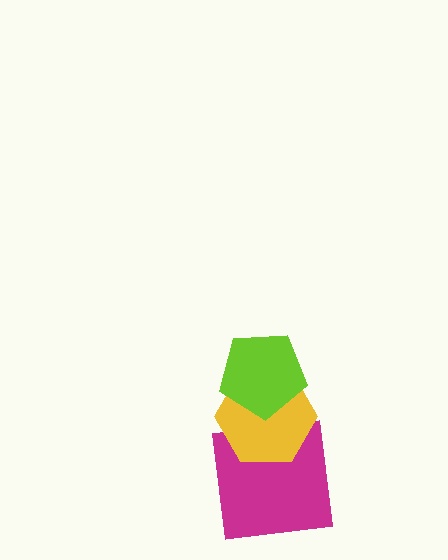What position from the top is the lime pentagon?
The lime pentagon is 1st from the top.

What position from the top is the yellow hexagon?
The yellow hexagon is 2nd from the top.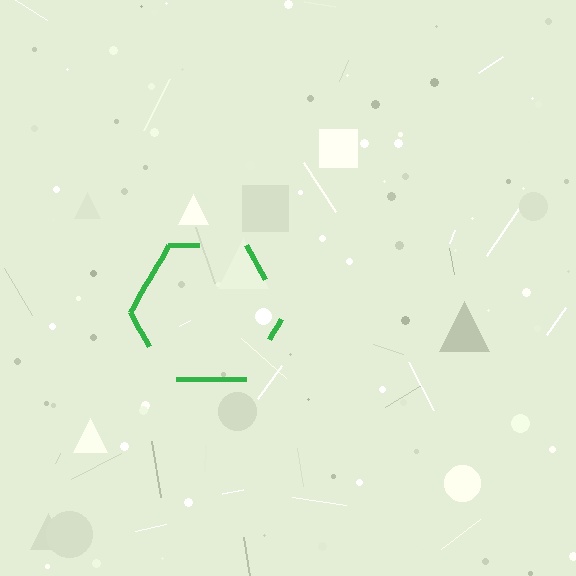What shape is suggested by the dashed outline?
The dashed outline suggests a hexagon.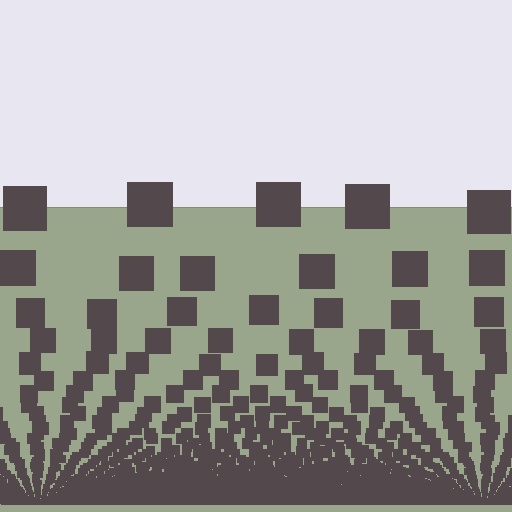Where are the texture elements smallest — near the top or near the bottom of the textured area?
Near the bottom.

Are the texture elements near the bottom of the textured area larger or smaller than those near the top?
Smaller. The gradient is inverted — elements near the bottom are smaller and denser.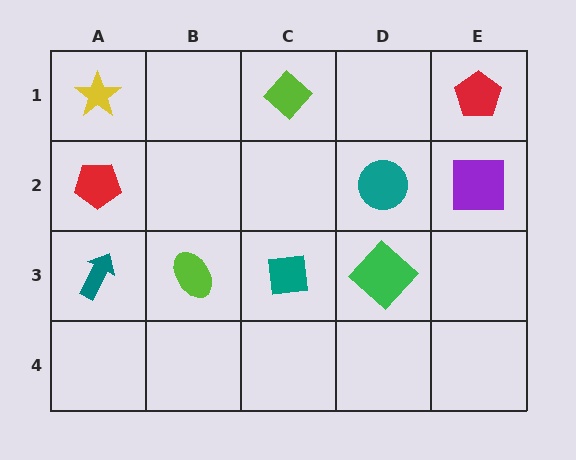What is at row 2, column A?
A red pentagon.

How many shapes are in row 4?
0 shapes.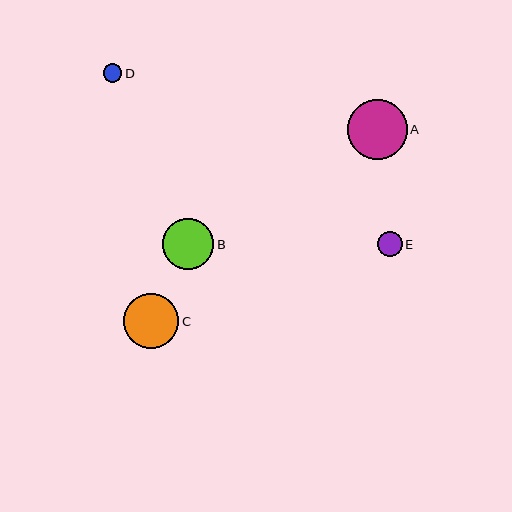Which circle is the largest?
Circle A is the largest with a size of approximately 60 pixels.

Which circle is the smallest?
Circle D is the smallest with a size of approximately 19 pixels.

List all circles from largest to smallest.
From largest to smallest: A, C, B, E, D.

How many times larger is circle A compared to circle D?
Circle A is approximately 3.1 times the size of circle D.